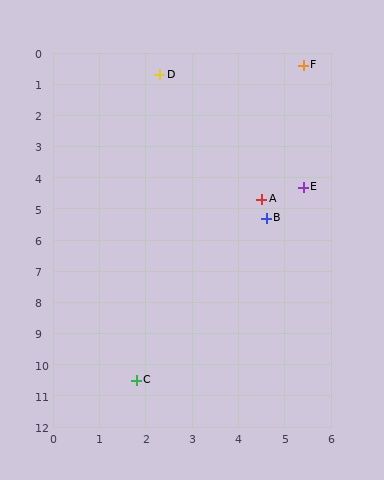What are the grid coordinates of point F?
Point F is at approximately (5.4, 0.4).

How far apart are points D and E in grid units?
Points D and E are about 4.8 grid units apart.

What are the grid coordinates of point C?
Point C is at approximately (1.8, 10.5).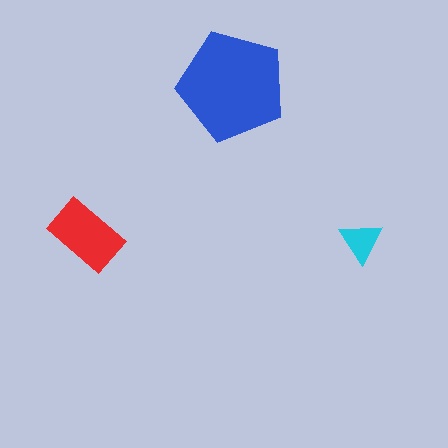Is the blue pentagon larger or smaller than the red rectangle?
Larger.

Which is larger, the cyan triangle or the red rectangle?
The red rectangle.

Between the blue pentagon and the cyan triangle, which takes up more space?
The blue pentagon.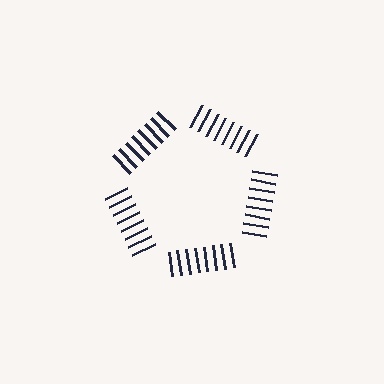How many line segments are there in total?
40 — 8 along each of the 5 edges.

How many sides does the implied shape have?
5 sides — the line-ends trace a pentagon.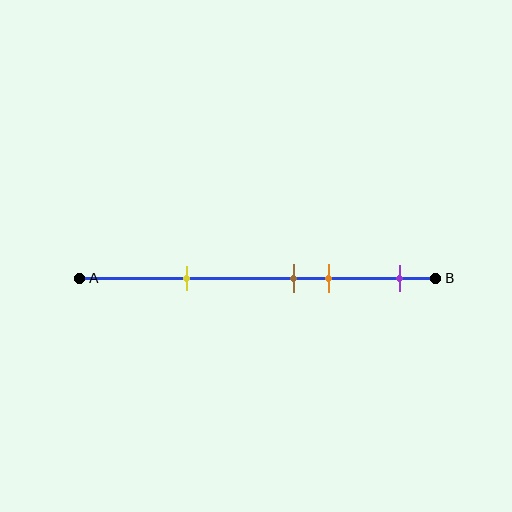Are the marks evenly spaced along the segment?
No, the marks are not evenly spaced.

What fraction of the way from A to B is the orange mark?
The orange mark is approximately 70% (0.7) of the way from A to B.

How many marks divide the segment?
There are 4 marks dividing the segment.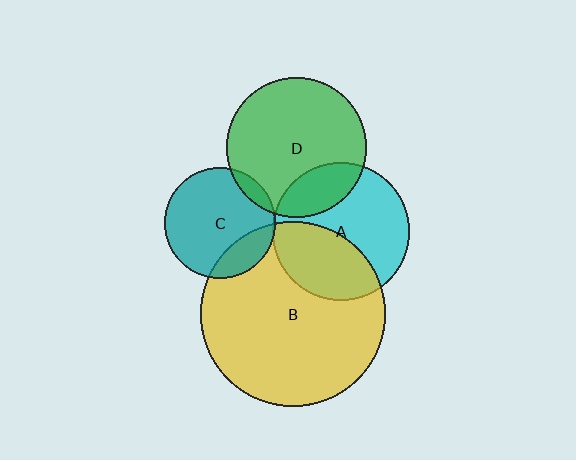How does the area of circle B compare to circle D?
Approximately 1.7 times.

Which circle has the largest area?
Circle B (yellow).